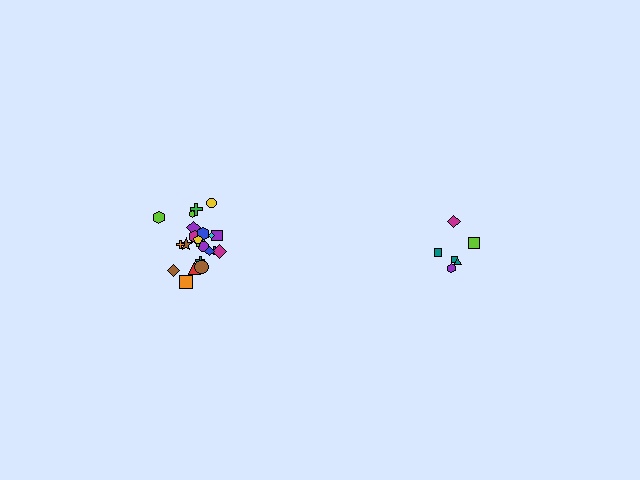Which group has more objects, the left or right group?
The left group.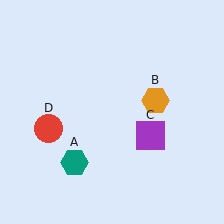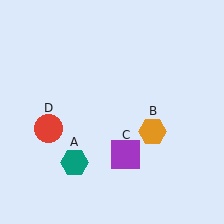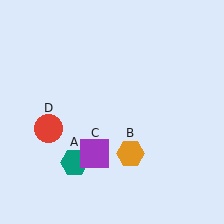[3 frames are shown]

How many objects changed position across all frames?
2 objects changed position: orange hexagon (object B), purple square (object C).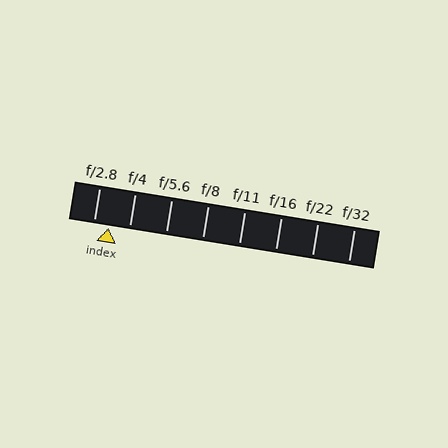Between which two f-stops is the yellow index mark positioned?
The index mark is between f/2.8 and f/4.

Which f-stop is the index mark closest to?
The index mark is closest to f/2.8.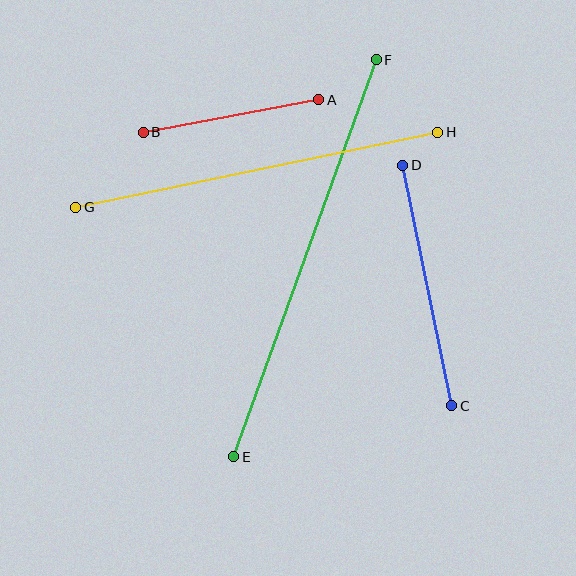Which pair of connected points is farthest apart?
Points E and F are farthest apart.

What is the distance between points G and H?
The distance is approximately 369 pixels.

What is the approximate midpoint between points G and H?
The midpoint is at approximately (257, 170) pixels.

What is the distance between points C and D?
The distance is approximately 246 pixels.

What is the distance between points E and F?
The distance is approximately 422 pixels.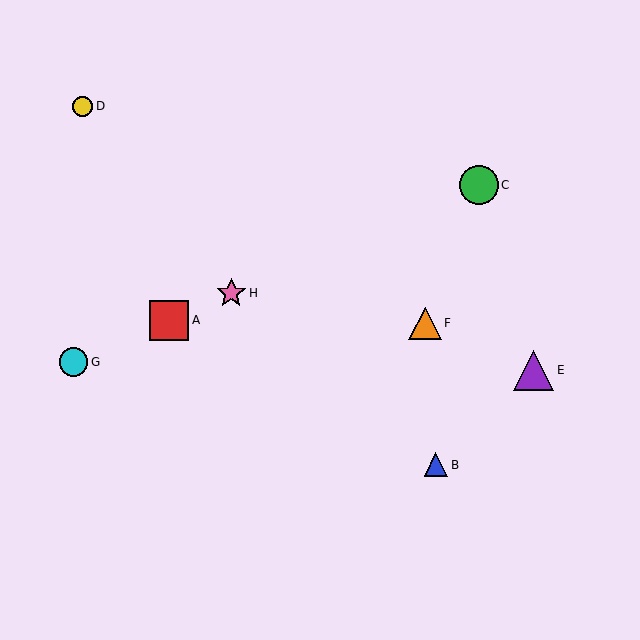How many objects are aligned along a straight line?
4 objects (A, C, G, H) are aligned along a straight line.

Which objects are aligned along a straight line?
Objects A, C, G, H are aligned along a straight line.